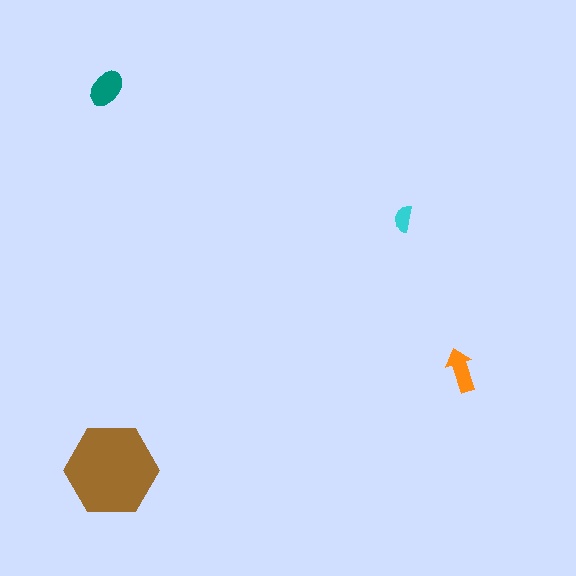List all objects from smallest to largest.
The cyan semicircle, the orange arrow, the teal ellipse, the brown hexagon.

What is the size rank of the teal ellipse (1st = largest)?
2nd.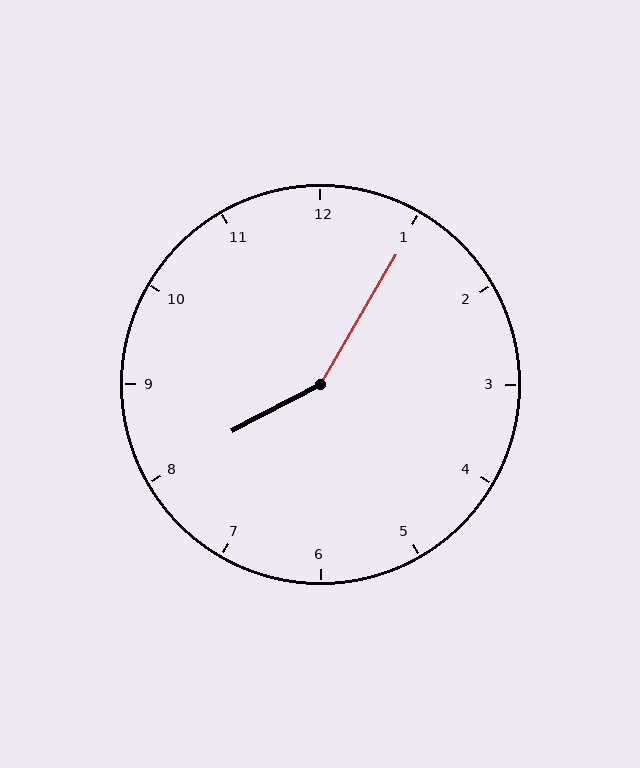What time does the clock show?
8:05.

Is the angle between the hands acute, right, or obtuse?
It is obtuse.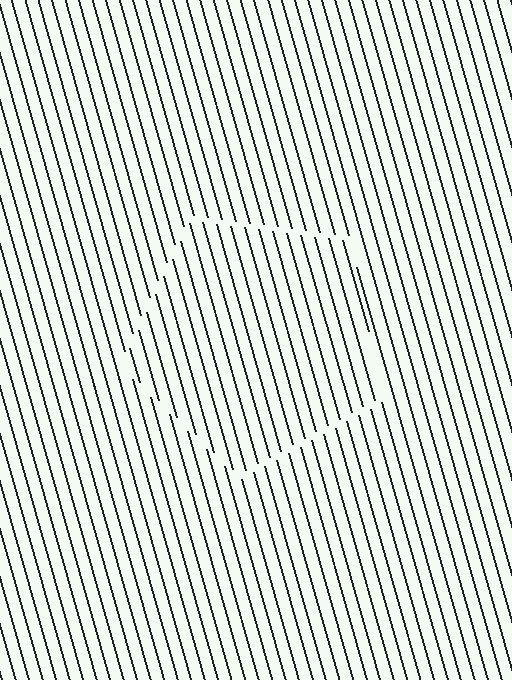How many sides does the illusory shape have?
5 sides — the line-ends trace a pentagon.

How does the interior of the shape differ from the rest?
The interior of the shape contains the same grating, shifted by half a period — the contour is defined by the phase discontinuity where line-ends from the inner and outer gratings abut.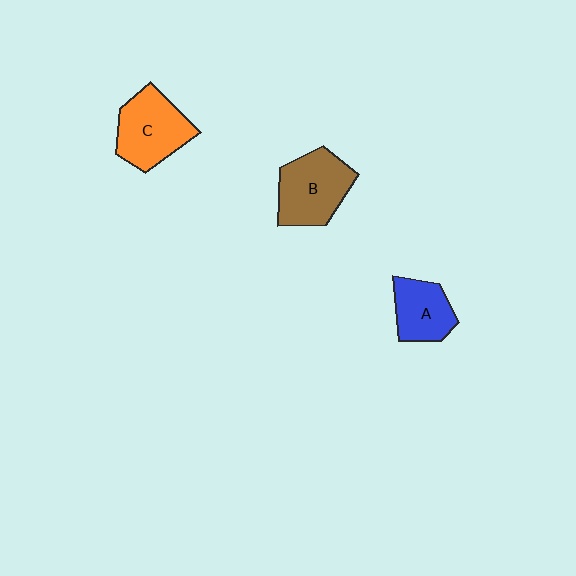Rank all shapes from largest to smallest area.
From largest to smallest: B (brown), C (orange), A (blue).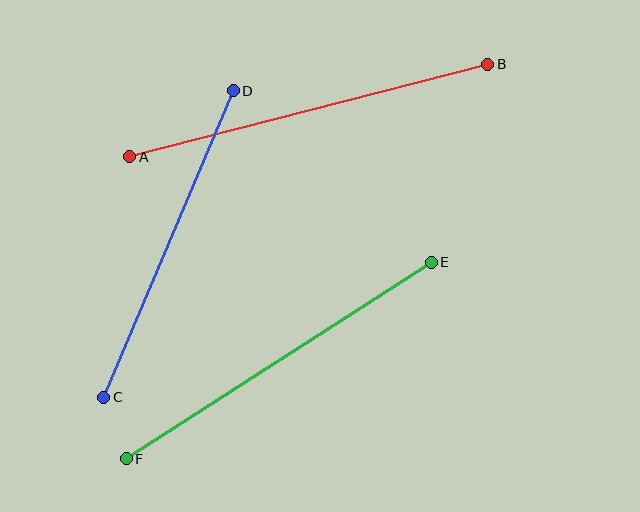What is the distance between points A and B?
The distance is approximately 370 pixels.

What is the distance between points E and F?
The distance is approximately 363 pixels.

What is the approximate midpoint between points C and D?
The midpoint is at approximately (169, 244) pixels.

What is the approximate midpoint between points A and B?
The midpoint is at approximately (309, 111) pixels.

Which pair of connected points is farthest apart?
Points A and B are farthest apart.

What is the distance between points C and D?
The distance is approximately 332 pixels.